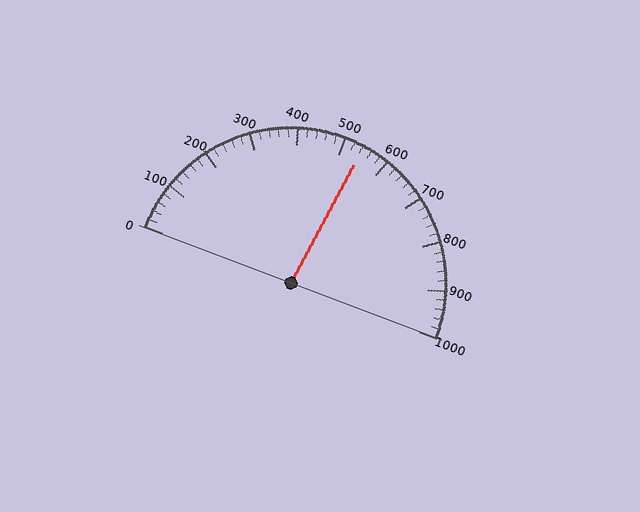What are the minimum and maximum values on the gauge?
The gauge ranges from 0 to 1000.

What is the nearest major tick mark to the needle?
The nearest major tick mark is 500.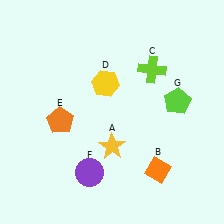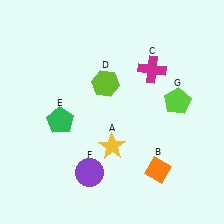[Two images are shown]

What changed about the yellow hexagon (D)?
In Image 1, D is yellow. In Image 2, it changed to lime.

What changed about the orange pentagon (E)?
In Image 1, E is orange. In Image 2, it changed to green.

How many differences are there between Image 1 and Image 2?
There are 3 differences between the two images.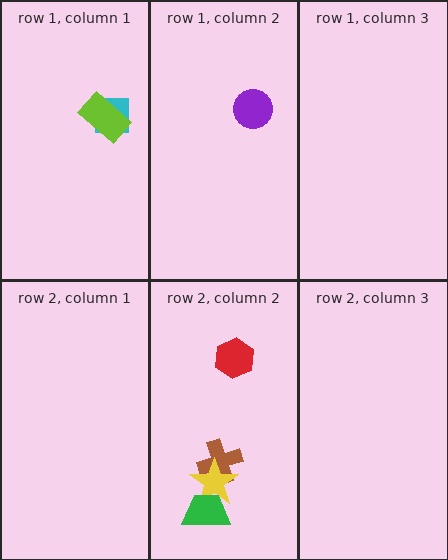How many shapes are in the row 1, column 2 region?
1.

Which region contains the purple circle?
The row 1, column 2 region.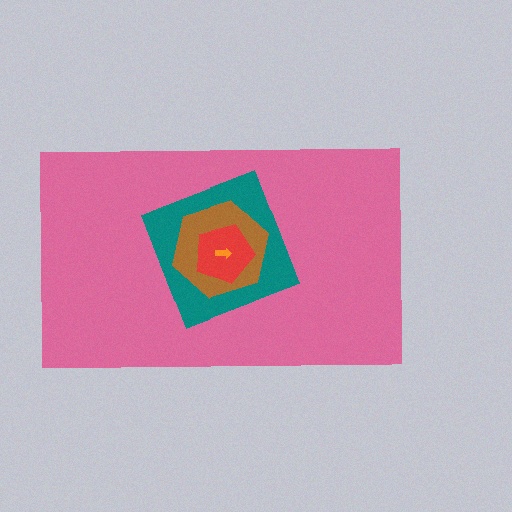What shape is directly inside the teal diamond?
The brown hexagon.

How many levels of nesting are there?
5.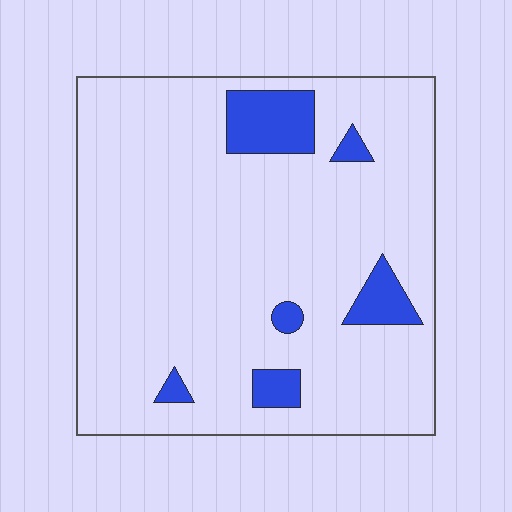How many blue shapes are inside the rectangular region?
6.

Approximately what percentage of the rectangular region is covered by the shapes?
Approximately 10%.